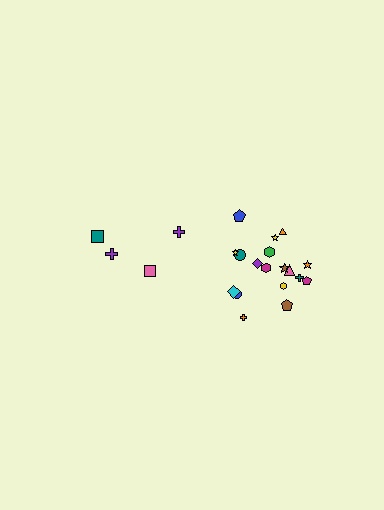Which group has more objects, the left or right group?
The right group.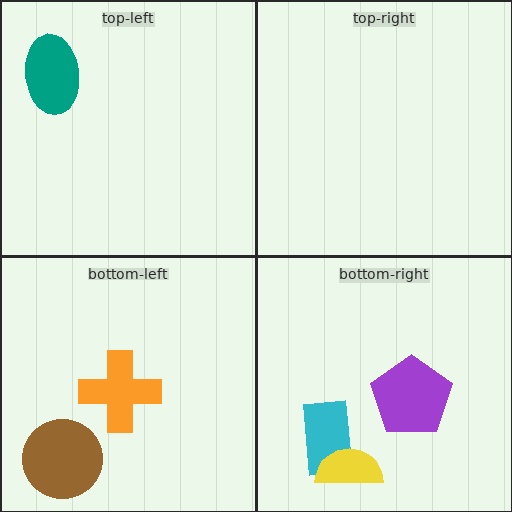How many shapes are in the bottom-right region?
3.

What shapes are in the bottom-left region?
The orange cross, the brown circle.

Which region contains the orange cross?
The bottom-left region.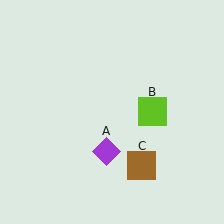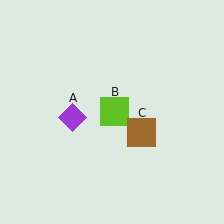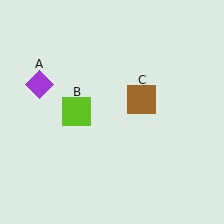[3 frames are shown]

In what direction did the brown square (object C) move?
The brown square (object C) moved up.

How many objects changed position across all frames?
3 objects changed position: purple diamond (object A), lime square (object B), brown square (object C).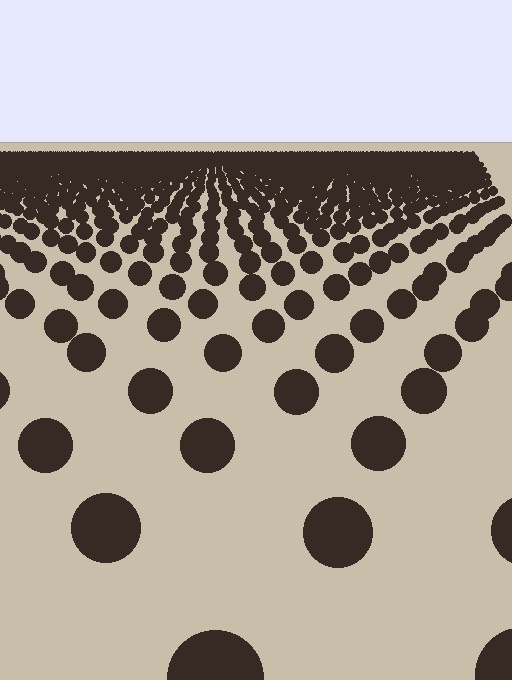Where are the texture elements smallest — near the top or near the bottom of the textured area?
Near the top.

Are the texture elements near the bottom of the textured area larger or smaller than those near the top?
Larger. Near the bottom, elements are closer to the viewer and appear at a bigger on-screen size.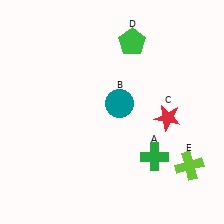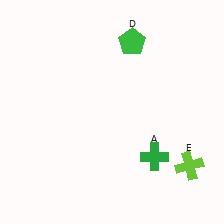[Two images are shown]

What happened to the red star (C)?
The red star (C) was removed in Image 2. It was in the bottom-right area of Image 1.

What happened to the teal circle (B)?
The teal circle (B) was removed in Image 2. It was in the top-right area of Image 1.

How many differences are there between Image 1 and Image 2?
There are 2 differences between the two images.